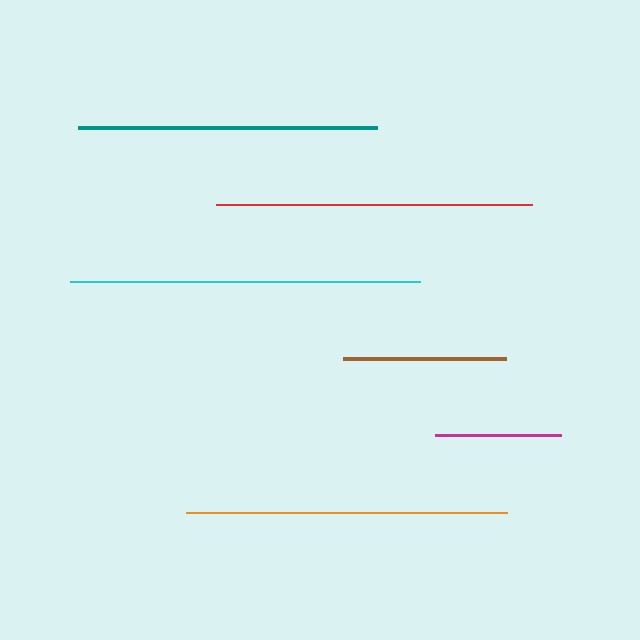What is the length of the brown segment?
The brown segment is approximately 163 pixels long.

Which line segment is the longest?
The cyan line is the longest at approximately 349 pixels.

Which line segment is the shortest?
The magenta line is the shortest at approximately 126 pixels.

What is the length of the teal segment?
The teal segment is approximately 298 pixels long.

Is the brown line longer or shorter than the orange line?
The orange line is longer than the brown line.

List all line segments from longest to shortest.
From longest to shortest: cyan, orange, red, teal, brown, magenta.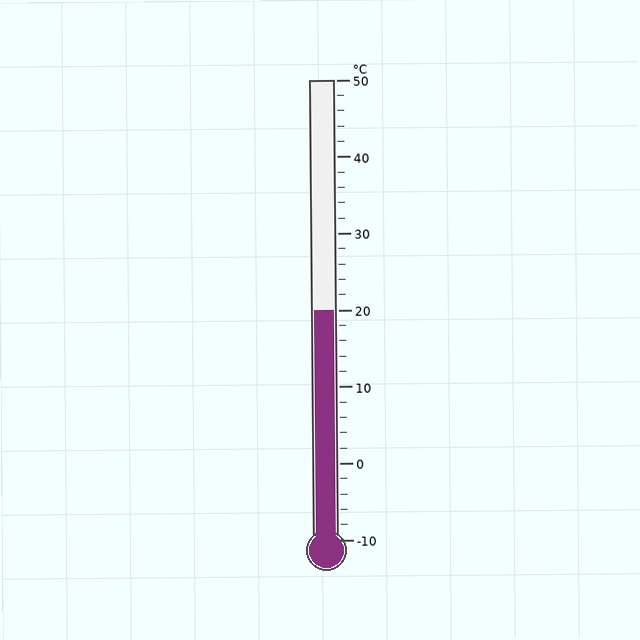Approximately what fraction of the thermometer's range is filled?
The thermometer is filled to approximately 50% of its range.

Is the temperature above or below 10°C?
The temperature is above 10°C.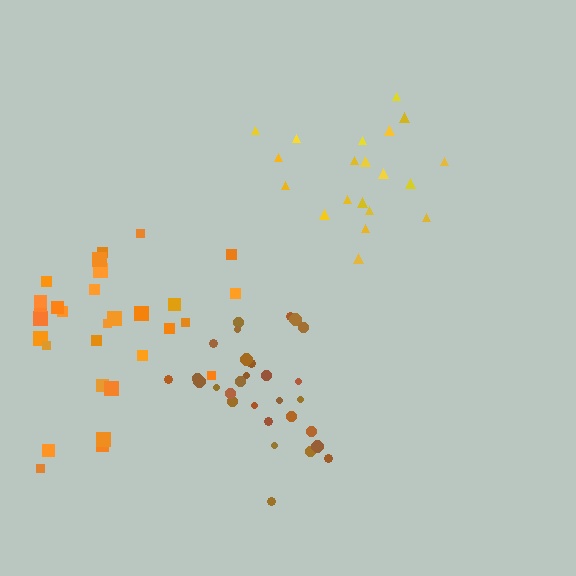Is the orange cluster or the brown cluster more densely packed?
Brown.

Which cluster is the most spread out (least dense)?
Yellow.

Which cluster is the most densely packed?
Brown.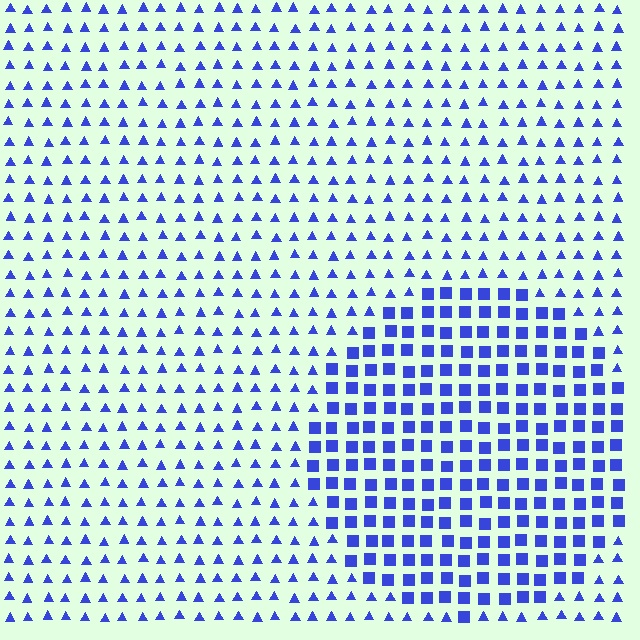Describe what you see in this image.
The image is filled with small blue elements arranged in a uniform grid. A circle-shaped region contains squares, while the surrounding area contains triangles. The boundary is defined purely by the change in element shape.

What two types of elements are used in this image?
The image uses squares inside the circle region and triangles outside it.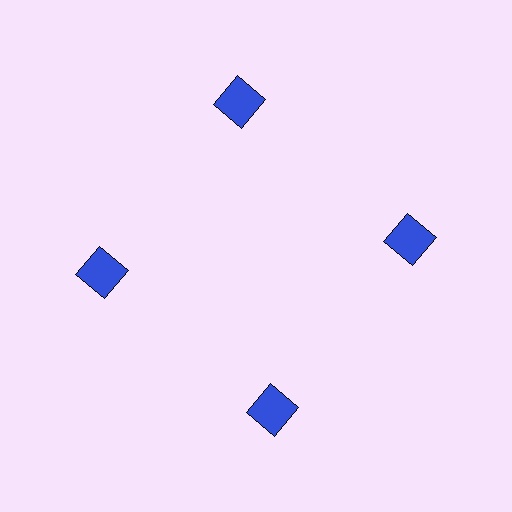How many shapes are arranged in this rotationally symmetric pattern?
There are 4 shapes, arranged in 4 groups of 1.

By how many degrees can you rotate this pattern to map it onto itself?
The pattern maps onto itself every 90 degrees of rotation.